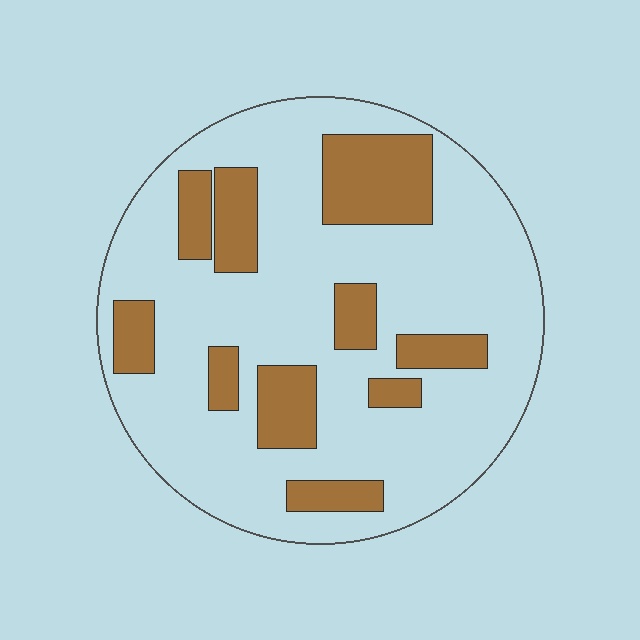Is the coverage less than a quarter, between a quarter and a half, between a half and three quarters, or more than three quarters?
Less than a quarter.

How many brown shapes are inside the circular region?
10.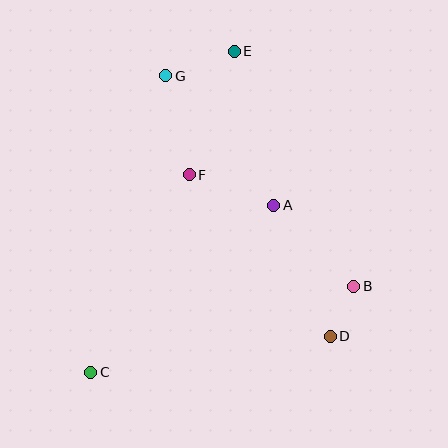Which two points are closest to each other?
Points B and D are closest to each other.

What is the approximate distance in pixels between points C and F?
The distance between C and F is approximately 221 pixels.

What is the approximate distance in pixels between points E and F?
The distance between E and F is approximately 132 pixels.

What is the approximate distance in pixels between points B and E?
The distance between B and E is approximately 264 pixels.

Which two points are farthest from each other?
Points C and E are farthest from each other.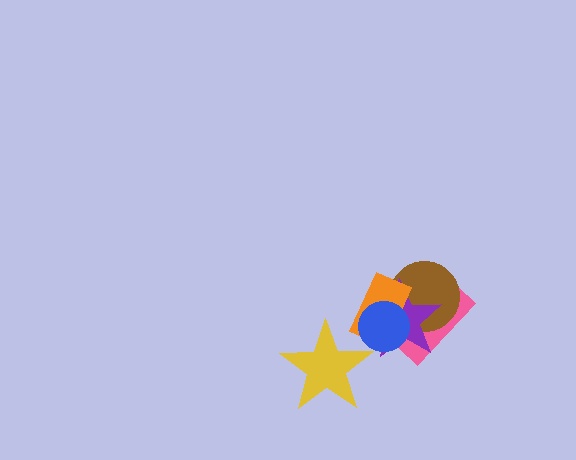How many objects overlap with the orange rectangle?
4 objects overlap with the orange rectangle.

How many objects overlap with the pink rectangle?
4 objects overlap with the pink rectangle.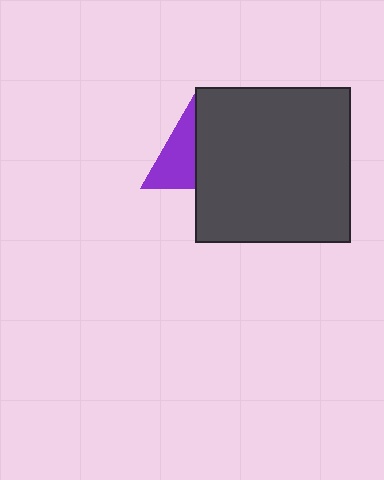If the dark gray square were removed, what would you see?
You would see the complete purple triangle.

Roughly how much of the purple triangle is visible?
About half of it is visible (roughly 45%).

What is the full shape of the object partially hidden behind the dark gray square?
The partially hidden object is a purple triangle.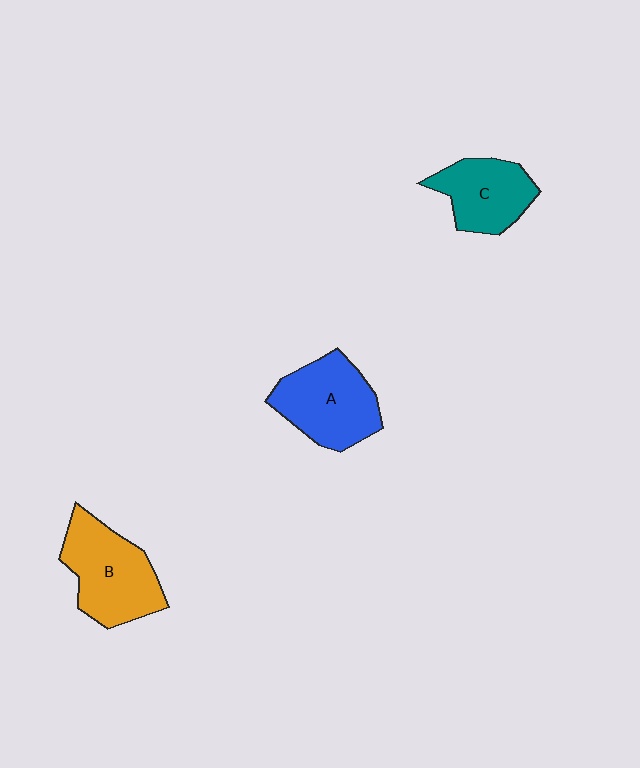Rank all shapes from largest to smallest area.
From largest to smallest: B (orange), A (blue), C (teal).